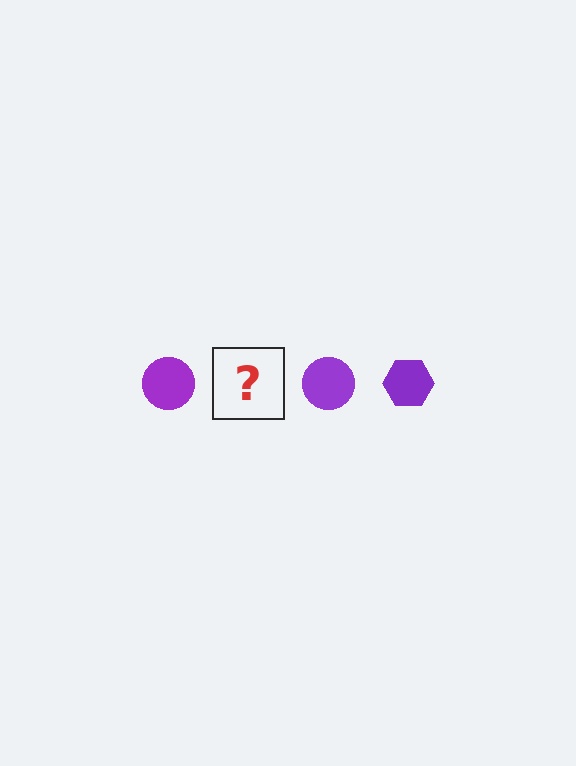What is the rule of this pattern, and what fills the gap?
The rule is that the pattern cycles through circle, hexagon shapes in purple. The gap should be filled with a purple hexagon.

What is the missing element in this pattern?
The missing element is a purple hexagon.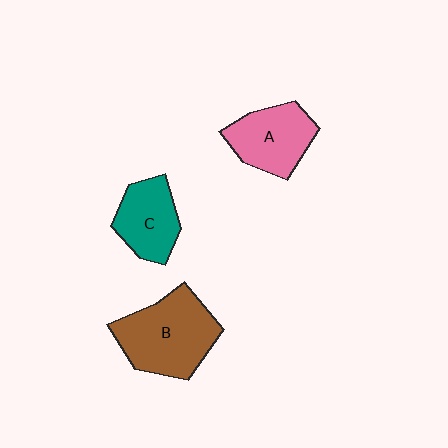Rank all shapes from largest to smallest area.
From largest to smallest: B (brown), A (pink), C (teal).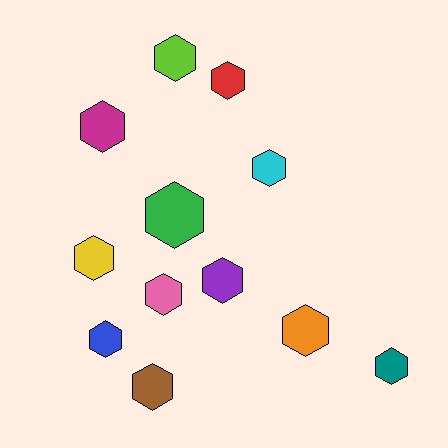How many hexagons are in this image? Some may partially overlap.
There are 12 hexagons.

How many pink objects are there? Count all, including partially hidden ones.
There is 1 pink object.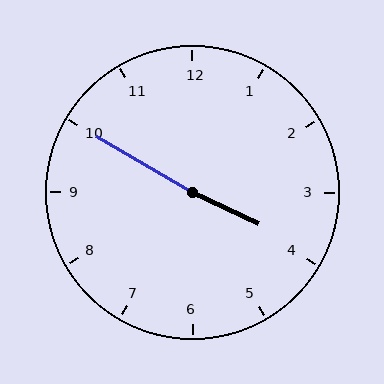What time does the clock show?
3:50.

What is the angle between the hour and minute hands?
Approximately 175 degrees.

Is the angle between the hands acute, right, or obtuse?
It is obtuse.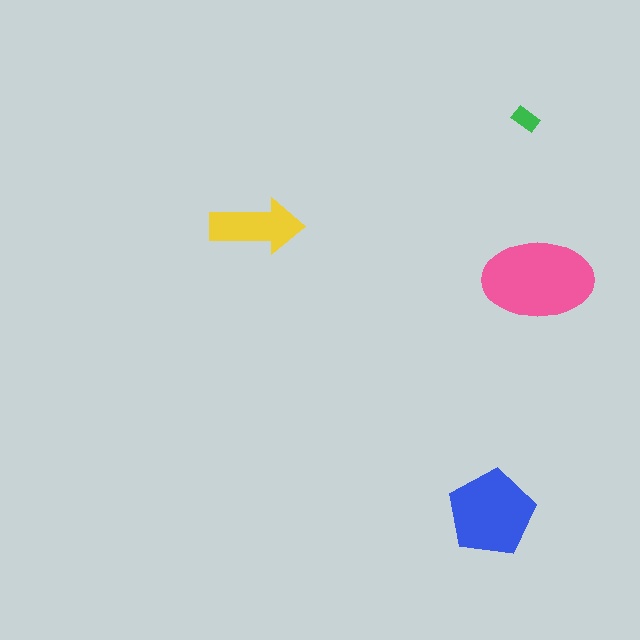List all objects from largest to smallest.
The pink ellipse, the blue pentagon, the yellow arrow, the green rectangle.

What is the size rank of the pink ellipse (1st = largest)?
1st.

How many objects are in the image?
There are 4 objects in the image.